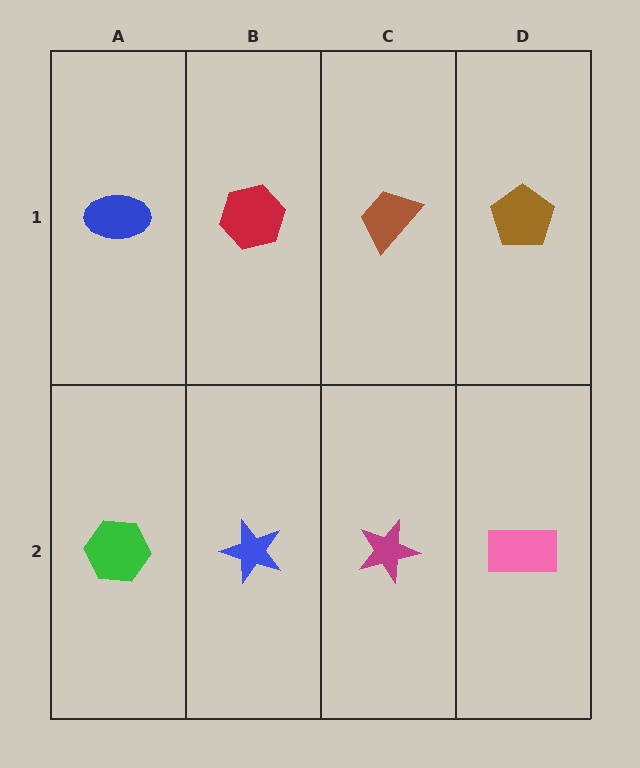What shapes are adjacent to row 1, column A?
A green hexagon (row 2, column A), a red hexagon (row 1, column B).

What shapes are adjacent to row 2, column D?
A brown pentagon (row 1, column D), a magenta star (row 2, column C).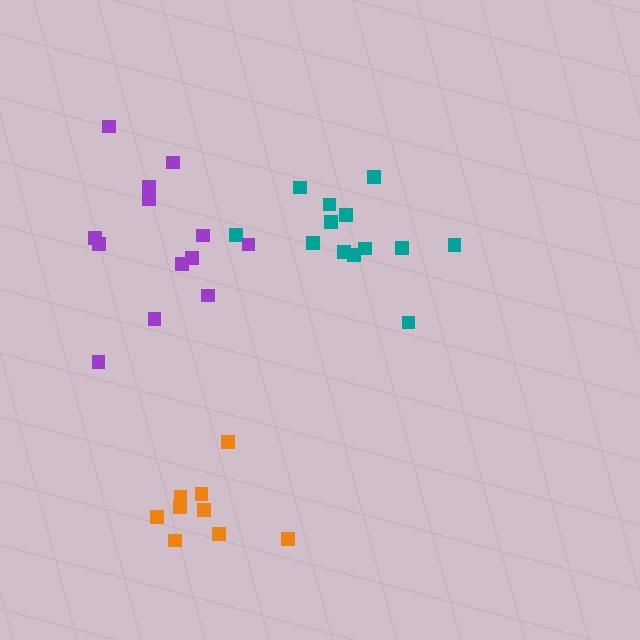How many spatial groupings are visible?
There are 3 spatial groupings.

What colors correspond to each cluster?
The clusters are colored: orange, teal, purple.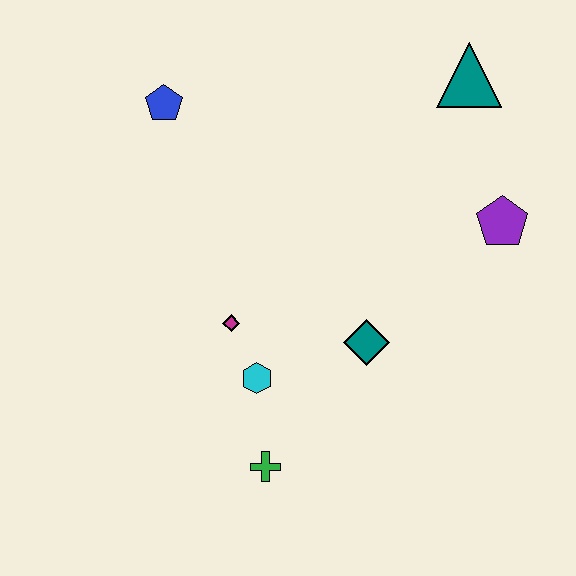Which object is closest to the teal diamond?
The cyan hexagon is closest to the teal diamond.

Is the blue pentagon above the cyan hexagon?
Yes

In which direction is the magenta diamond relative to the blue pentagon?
The magenta diamond is below the blue pentagon.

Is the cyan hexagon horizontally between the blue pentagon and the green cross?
Yes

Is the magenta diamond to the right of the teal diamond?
No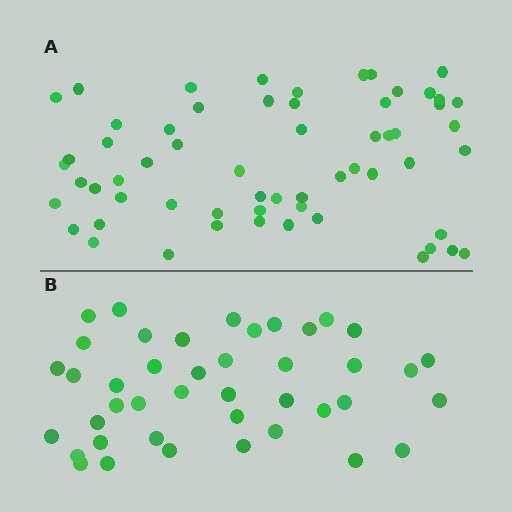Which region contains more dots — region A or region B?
Region A (the top region) has more dots.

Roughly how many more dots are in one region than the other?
Region A has approximately 20 more dots than region B.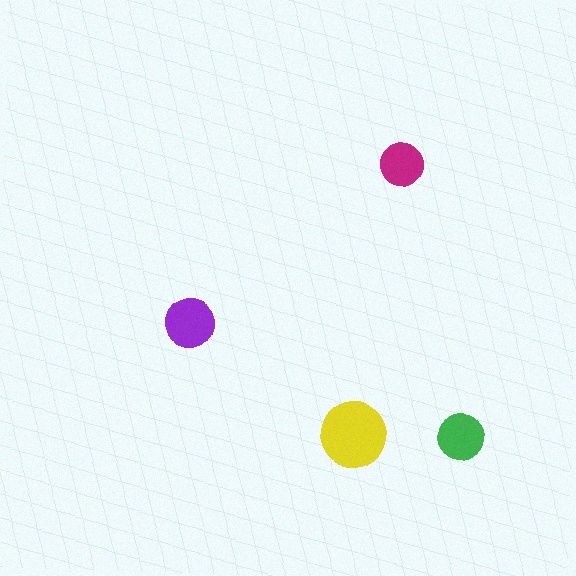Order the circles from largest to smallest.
the yellow one, the purple one, the green one, the magenta one.